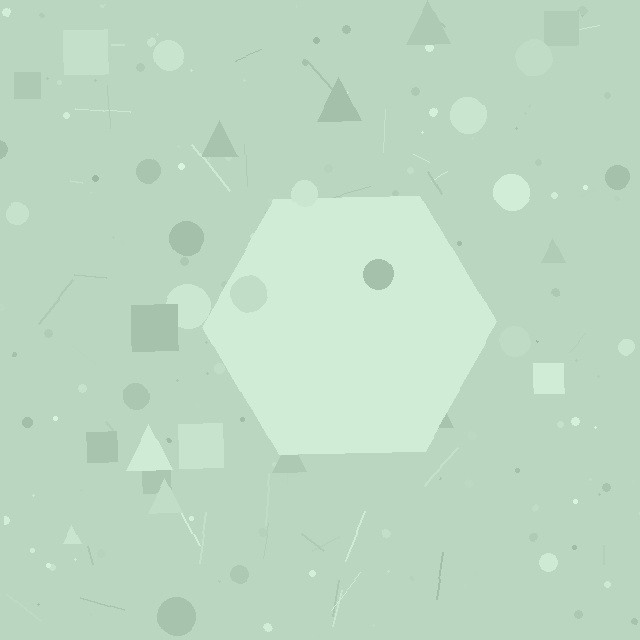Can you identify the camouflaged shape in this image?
The camouflaged shape is a hexagon.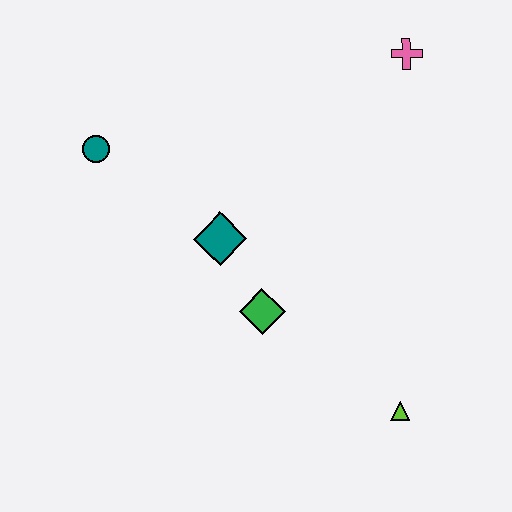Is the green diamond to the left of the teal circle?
No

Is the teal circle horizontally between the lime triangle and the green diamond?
No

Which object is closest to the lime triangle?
The green diamond is closest to the lime triangle.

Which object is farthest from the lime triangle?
The teal circle is farthest from the lime triangle.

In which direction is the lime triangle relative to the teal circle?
The lime triangle is to the right of the teal circle.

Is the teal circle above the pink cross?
No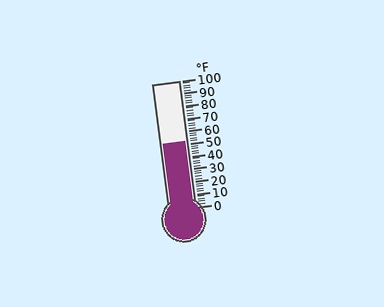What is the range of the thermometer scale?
The thermometer scale ranges from 0°F to 100°F.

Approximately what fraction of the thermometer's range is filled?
The thermometer is filled to approximately 50% of its range.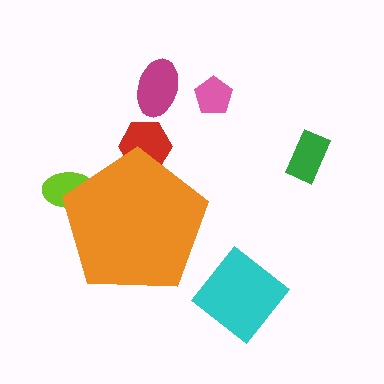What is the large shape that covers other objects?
An orange pentagon.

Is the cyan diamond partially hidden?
No, the cyan diamond is fully visible.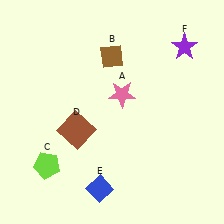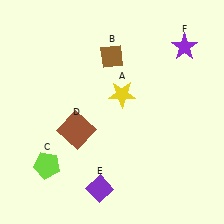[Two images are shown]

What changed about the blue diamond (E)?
In Image 1, E is blue. In Image 2, it changed to purple.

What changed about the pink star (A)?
In Image 1, A is pink. In Image 2, it changed to yellow.